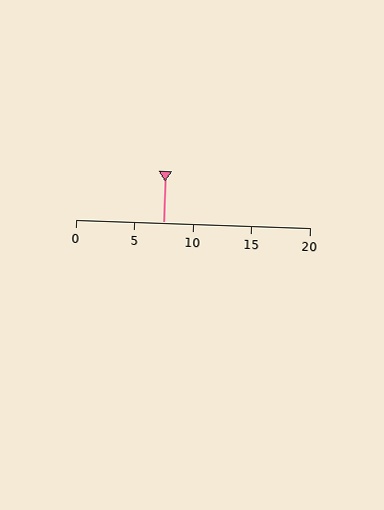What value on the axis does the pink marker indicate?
The marker indicates approximately 7.5.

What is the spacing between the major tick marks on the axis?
The major ticks are spaced 5 apart.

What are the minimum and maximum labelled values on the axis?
The axis runs from 0 to 20.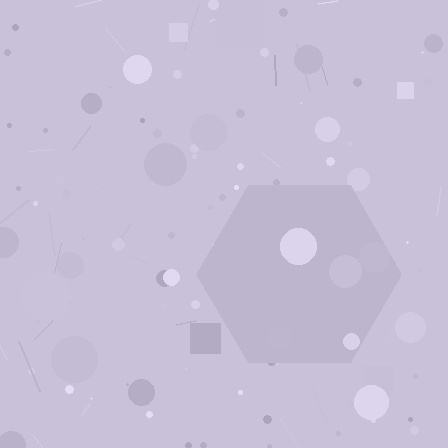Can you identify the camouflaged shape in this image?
The camouflaged shape is a hexagon.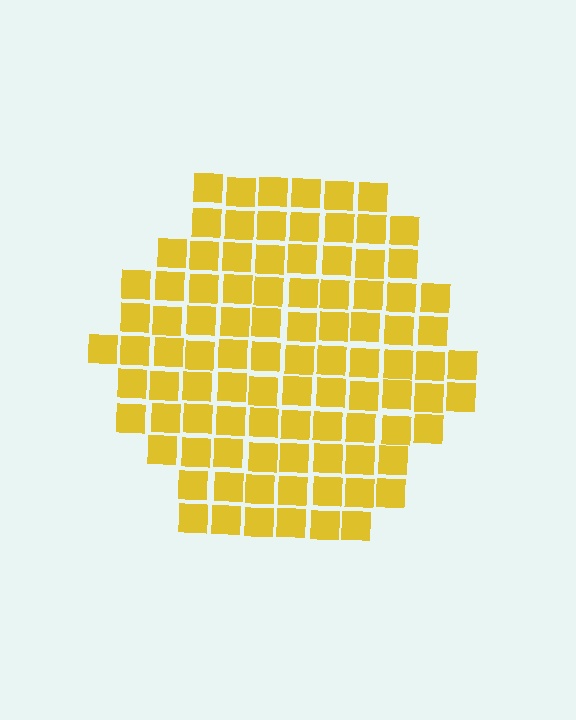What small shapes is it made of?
It is made of small squares.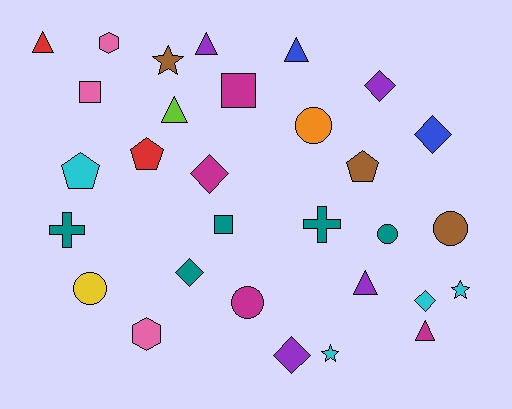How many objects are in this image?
There are 30 objects.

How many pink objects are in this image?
There are 3 pink objects.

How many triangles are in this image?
There are 6 triangles.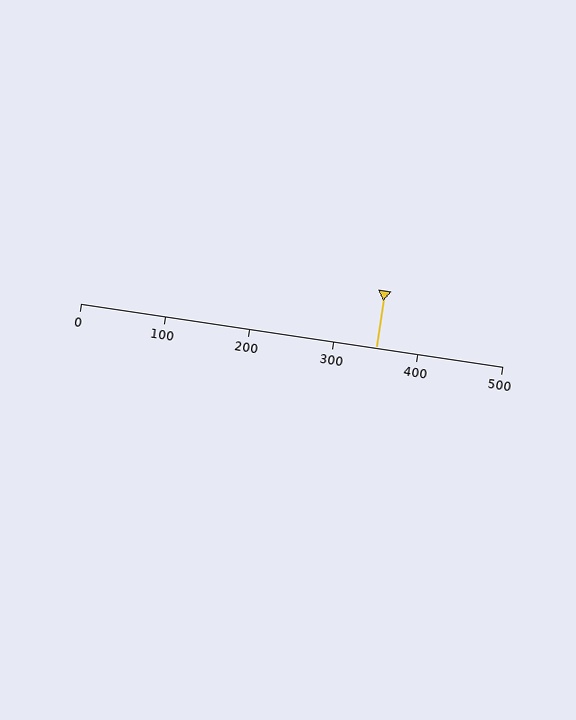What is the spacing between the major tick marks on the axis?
The major ticks are spaced 100 apart.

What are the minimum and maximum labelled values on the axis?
The axis runs from 0 to 500.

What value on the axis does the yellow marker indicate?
The marker indicates approximately 350.